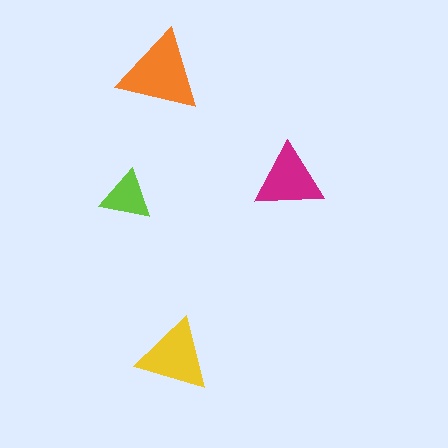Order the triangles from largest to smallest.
the orange one, the yellow one, the magenta one, the lime one.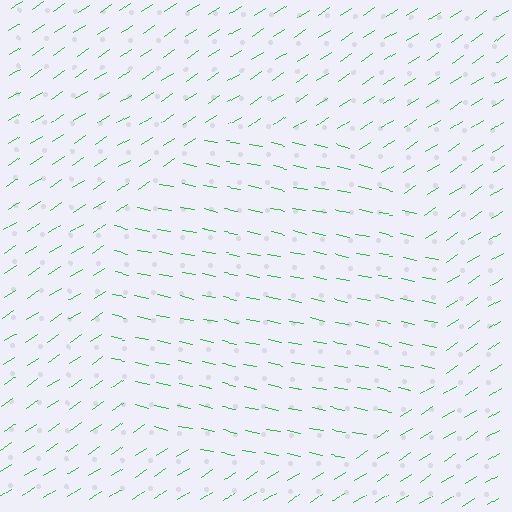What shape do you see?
I see a circle.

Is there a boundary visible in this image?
Yes, there is a texture boundary formed by a change in line orientation.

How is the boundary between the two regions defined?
The boundary is defined purely by a change in line orientation (approximately 45 degrees difference). All lines are the same color and thickness.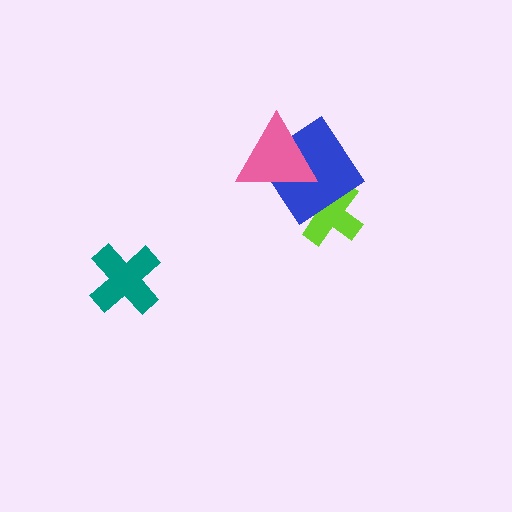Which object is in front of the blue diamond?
The pink triangle is in front of the blue diamond.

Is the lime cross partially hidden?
Yes, it is partially covered by another shape.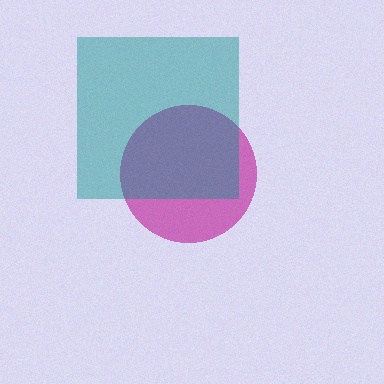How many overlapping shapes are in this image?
There are 2 overlapping shapes in the image.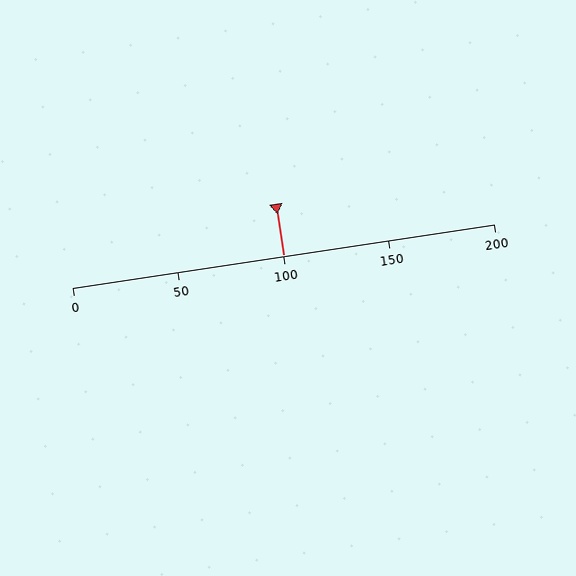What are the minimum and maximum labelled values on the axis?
The axis runs from 0 to 200.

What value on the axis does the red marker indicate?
The marker indicates approximately 100.